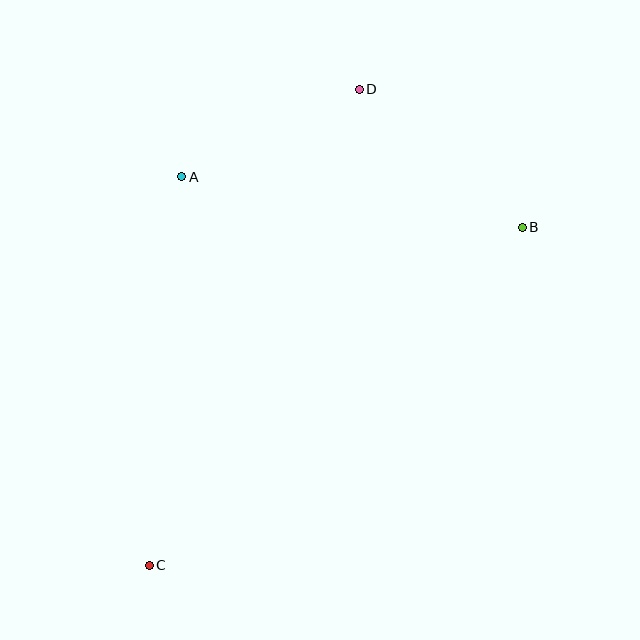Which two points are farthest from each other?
Points C and D are farthest from each other.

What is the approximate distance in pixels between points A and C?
The distance between A and C is approximately 390 pixels.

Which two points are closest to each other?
Points A and D are closest to each other.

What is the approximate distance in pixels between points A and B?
The distance between A and B is approximately 344 pixels.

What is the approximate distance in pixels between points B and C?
The distance between B and C is approximately 503 pixels.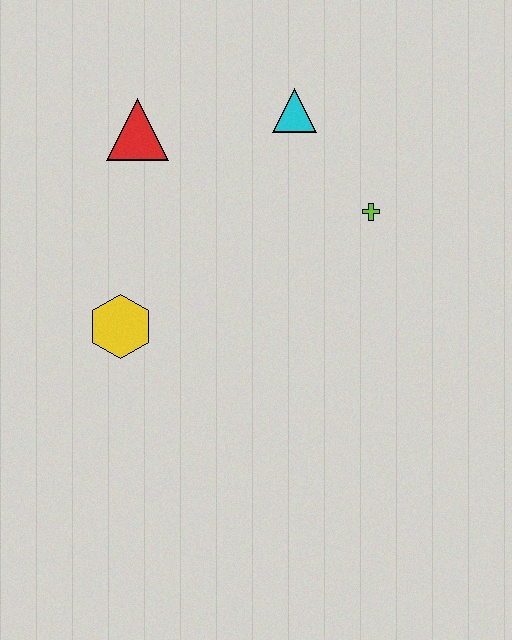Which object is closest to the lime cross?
The cyan triangle is closest to the lime cross.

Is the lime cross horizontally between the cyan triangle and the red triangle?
No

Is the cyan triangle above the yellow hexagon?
Yes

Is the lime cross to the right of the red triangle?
Yes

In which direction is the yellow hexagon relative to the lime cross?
The yellow hexagon is to the left of the lime cross.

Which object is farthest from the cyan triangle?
The yellow hexagon is farthest from the cyan triangle.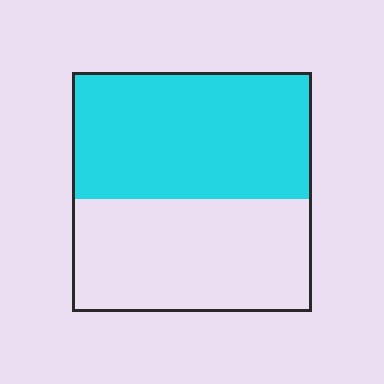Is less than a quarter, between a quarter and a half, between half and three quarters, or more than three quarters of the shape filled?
Between half and three quarters.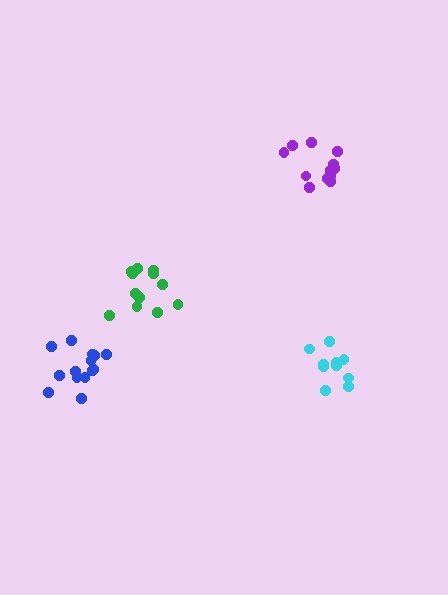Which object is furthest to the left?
The blue cluster is leftmost.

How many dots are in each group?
Group 1: 12 dots, Group 2: 14 dots, Group 3: 10 dots, Group 4: 12 dots (48 total).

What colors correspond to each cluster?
The clusters are colored: green, blue, cyan, purple.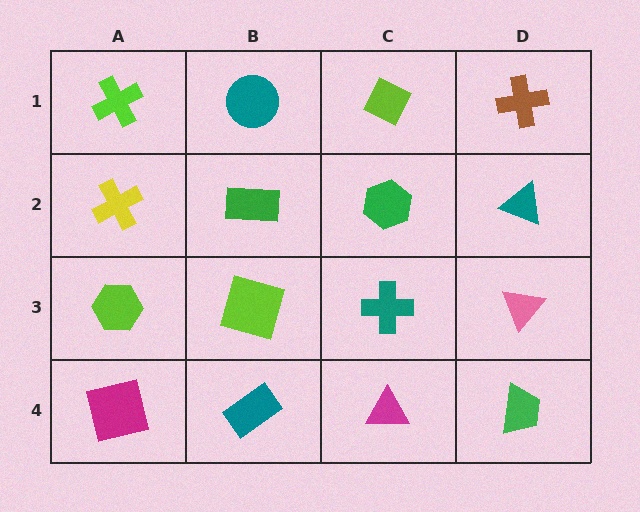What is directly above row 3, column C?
A green hexagon.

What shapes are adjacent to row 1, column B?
A green rectangle (row 2, column B), a lime cross (row 1, column A), a lime diamond (row 1, column C).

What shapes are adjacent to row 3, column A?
A yellow cross (row 2, column A), a magenta square (row 4, column A), a lime square (row 3, column B).